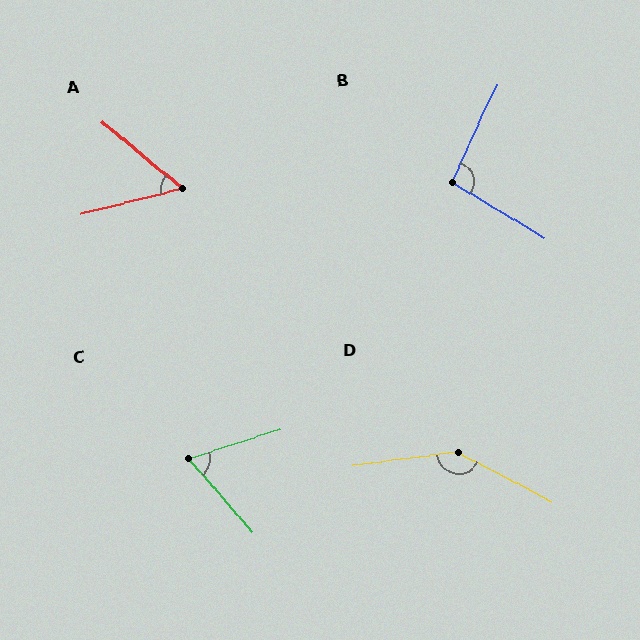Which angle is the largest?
D, at approximately 145 degrees.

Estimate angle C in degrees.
Approximately 67 degrees.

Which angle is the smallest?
A, at approximately 54 degrees.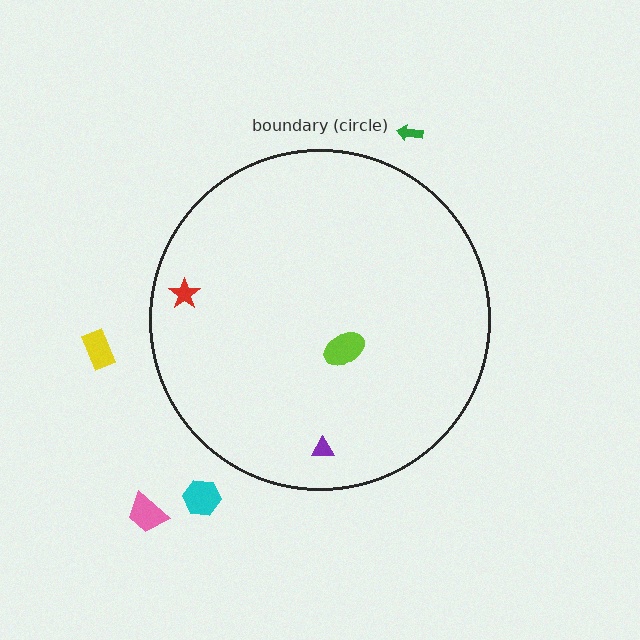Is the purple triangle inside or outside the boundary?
Inside.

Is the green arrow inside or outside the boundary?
Outside.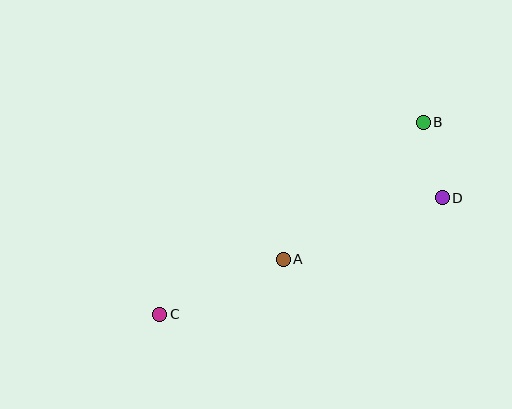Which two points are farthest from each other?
Points B and C are farthest from each other.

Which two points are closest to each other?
Points B and D are closest to each other.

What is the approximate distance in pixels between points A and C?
The distance between A and C is approximately 135 pixels.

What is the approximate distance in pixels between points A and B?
The distance between A and B is approximately 196 pixels.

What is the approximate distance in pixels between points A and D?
The distance between A and D is approximately 170 pixels.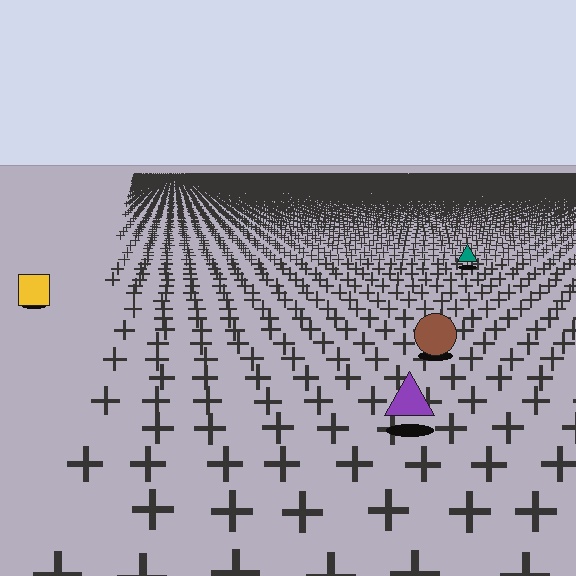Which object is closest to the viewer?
The purple triangle is closest. The texture marks near it are larger and more spread out.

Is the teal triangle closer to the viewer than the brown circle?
No. The brown circle is closer — you can tell from the texture gradient: the ground texture is coarser near it.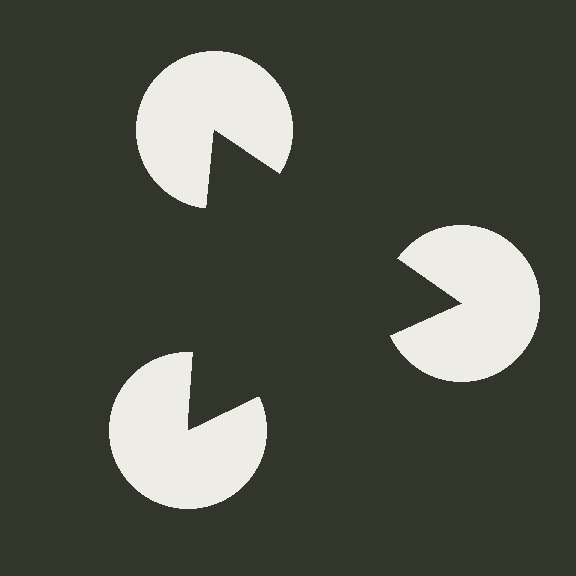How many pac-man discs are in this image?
There are 3 — one at each vertex of the illusory triangle.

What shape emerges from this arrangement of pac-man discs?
An illusory triangle — its edges are inferred from the aligned wedge cuts in the pac-man discs, not physically drawn.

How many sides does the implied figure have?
3 sides.